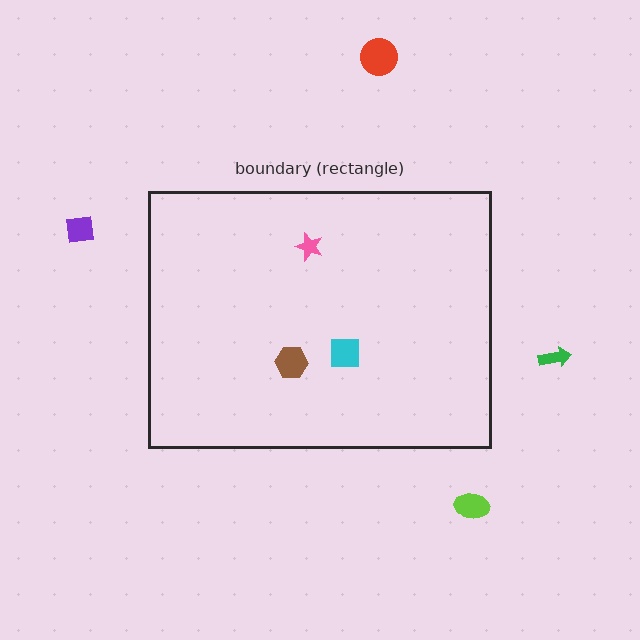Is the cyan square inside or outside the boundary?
Inside.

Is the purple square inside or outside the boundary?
Outside.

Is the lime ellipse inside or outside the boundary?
Outside.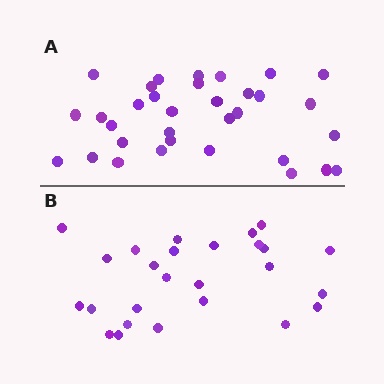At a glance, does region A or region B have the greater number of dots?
Region A (the top region) has more dots.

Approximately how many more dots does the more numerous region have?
Region A has roughly 8 or so more dots than region B.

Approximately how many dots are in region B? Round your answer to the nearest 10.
About 30 dots. (The exact count is 26, which rounds to 30.)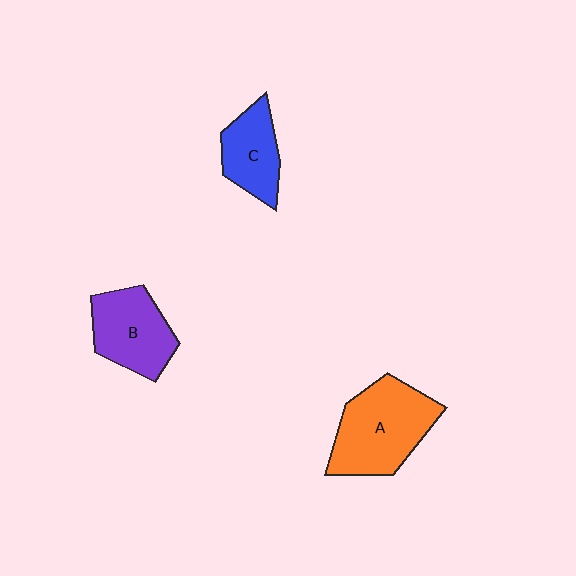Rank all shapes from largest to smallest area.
From largest to smallest: A (orange), B (purple), C (blue).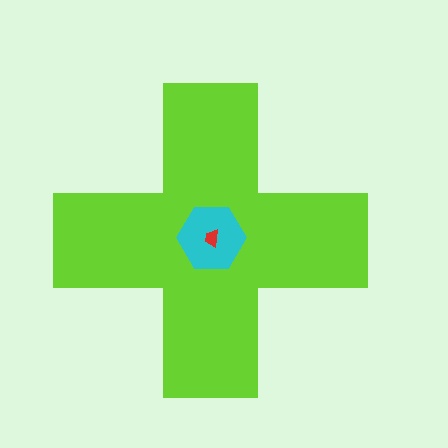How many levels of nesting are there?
3.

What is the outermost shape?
The lime cross.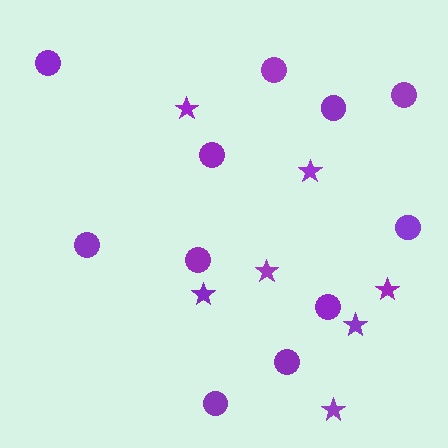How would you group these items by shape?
There are 2 groups: one group of stars (7) and one group of circles (11).